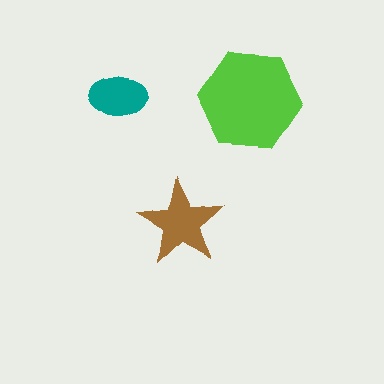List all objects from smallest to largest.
The teal ellipse, the brown star, the lime hexagon.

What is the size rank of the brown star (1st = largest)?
2nd.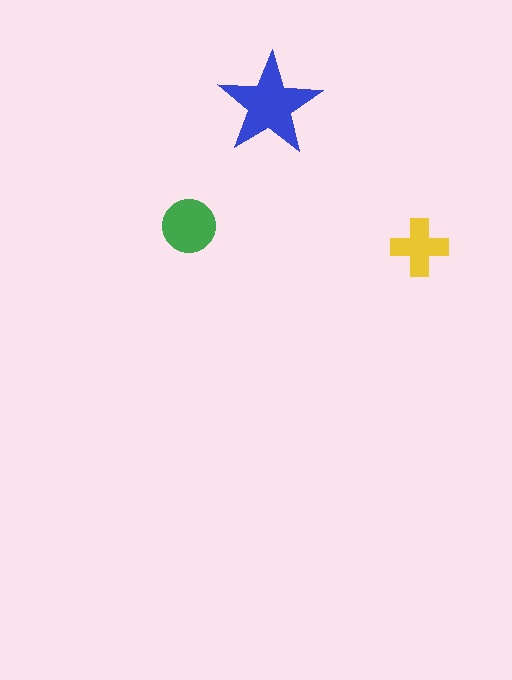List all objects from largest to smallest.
The blue star, the green circle, the yellow cross.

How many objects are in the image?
There are 3 objects in the image.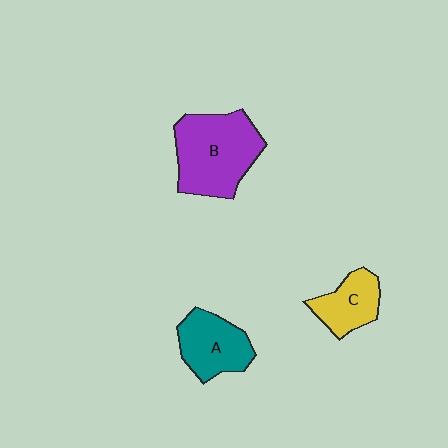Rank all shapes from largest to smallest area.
From largest to smallest: B (purple), A (teal), C (yellow).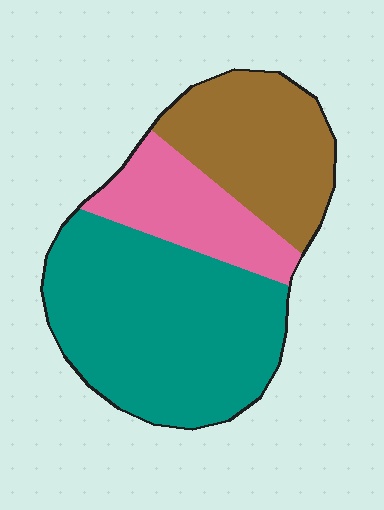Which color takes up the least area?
Pink, at roughly 20%.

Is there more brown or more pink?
Brown.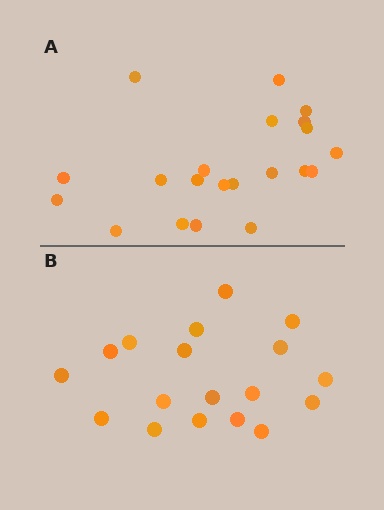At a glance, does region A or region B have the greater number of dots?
Region A (the top region) has more dots.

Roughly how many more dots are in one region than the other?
Region A has just a few more — roughly 2 or 3 more dots than region B.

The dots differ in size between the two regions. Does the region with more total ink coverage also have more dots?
No. Region B has more total ink coverage because its dots are larger, but region A actually contains more individual dots. Total area can be misleading — the number of items is what matters here.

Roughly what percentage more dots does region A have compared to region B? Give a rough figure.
About 15% more.